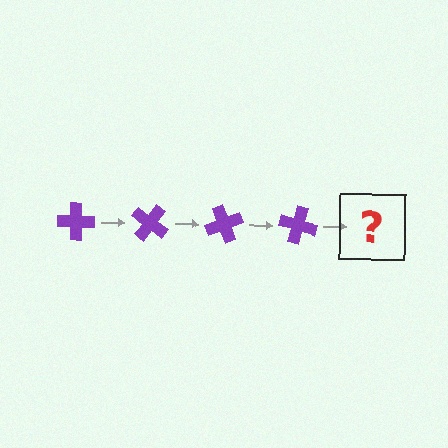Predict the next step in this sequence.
The next step is a purple cross rotated 140 degrees.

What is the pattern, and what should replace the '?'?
The pattern is that the cross rotates 35 degrees each step. The '?' should be a purple cross rotated 140 degrees.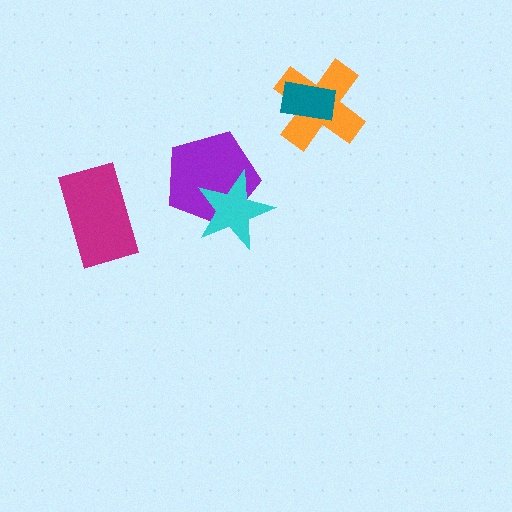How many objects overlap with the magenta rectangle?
0 objects overlap with the magenta rectangle.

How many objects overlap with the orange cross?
1 object overlaps with the orange cross.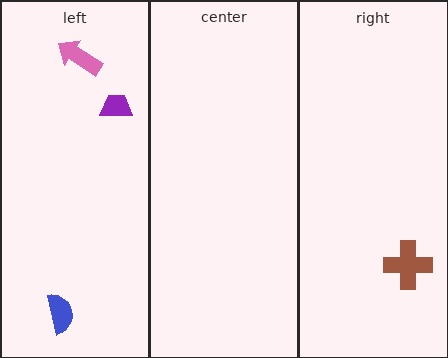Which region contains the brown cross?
The right region.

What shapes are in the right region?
The brown cross.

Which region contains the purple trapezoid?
The left region.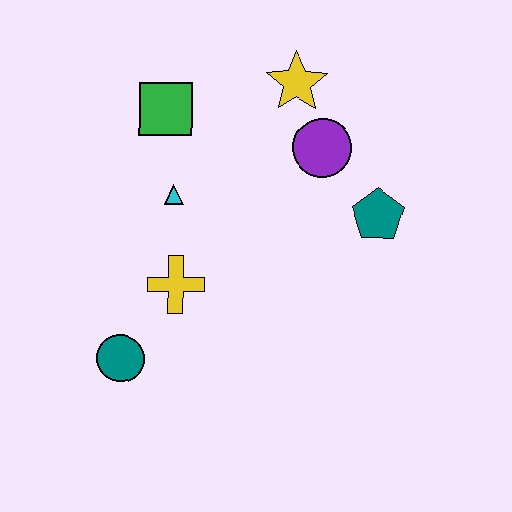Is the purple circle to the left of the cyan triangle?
No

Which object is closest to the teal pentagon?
The purple circle is closest to the teal pentagon.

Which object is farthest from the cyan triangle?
The teal pentagon is farthest from the cyan triangle.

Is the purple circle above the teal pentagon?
Yes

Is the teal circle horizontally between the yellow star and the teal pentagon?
No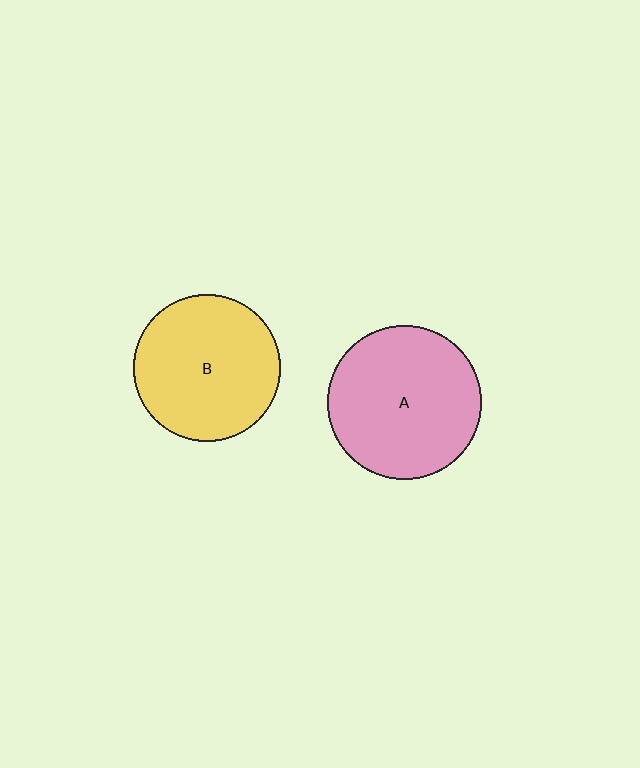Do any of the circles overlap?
No, none of the circles overlap.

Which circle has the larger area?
Circle A (pink).